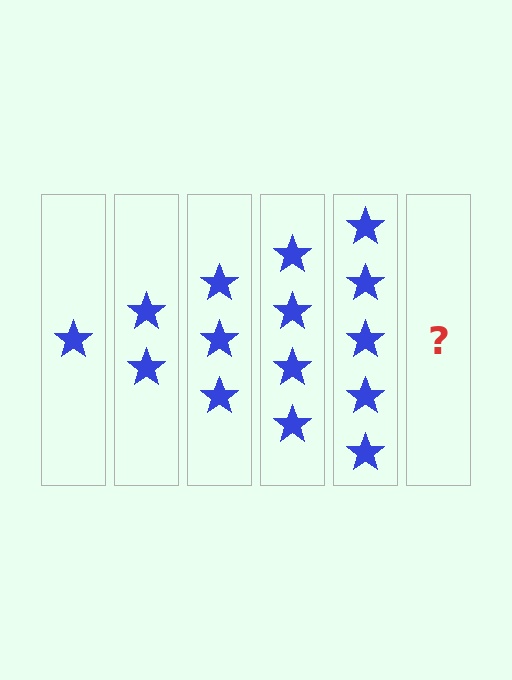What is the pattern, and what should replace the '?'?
The pattern is that each step adds one more star. The '?' should be 6 stars.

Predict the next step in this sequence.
The next step is 6 stars.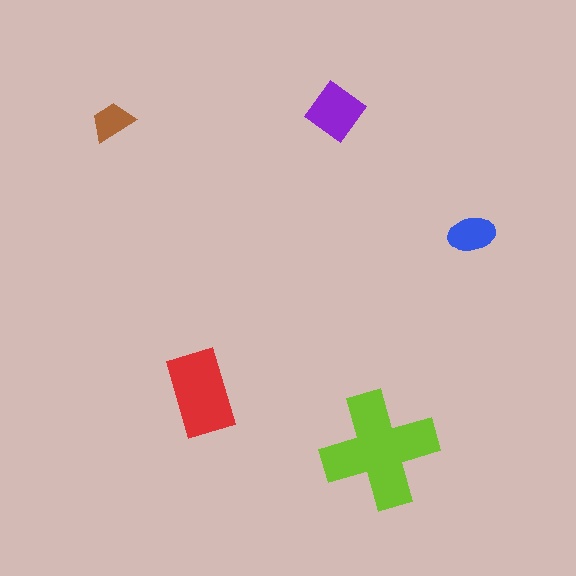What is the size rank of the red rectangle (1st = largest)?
2nd.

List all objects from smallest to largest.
The brown trapezoid, the blue ellipse, the purple diamond, the red rectangle, the lime cross.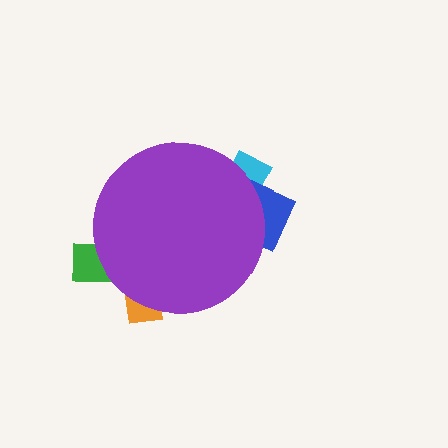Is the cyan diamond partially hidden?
Yes, the cyan diamond is partially hidden behind the purple circle.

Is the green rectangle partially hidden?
Yes, the green rectangle is partially hidden behind the purple circle.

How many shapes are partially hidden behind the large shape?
4 shapes are partially hidden.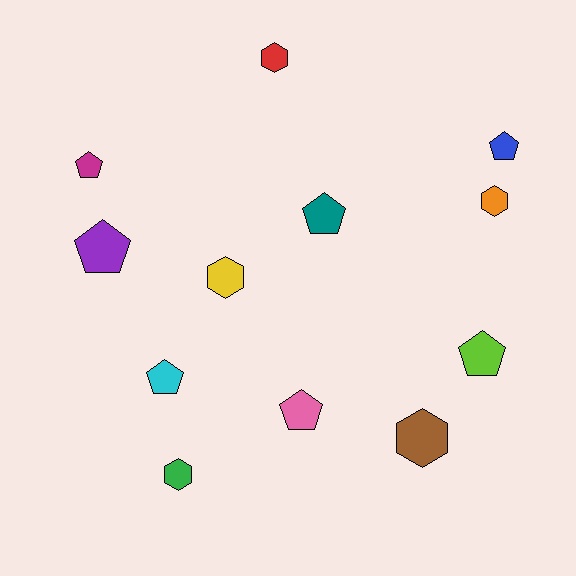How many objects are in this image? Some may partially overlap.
There are 12 objects.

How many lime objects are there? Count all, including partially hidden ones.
There is 1 lime object.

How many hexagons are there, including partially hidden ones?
There are 5 hexagons.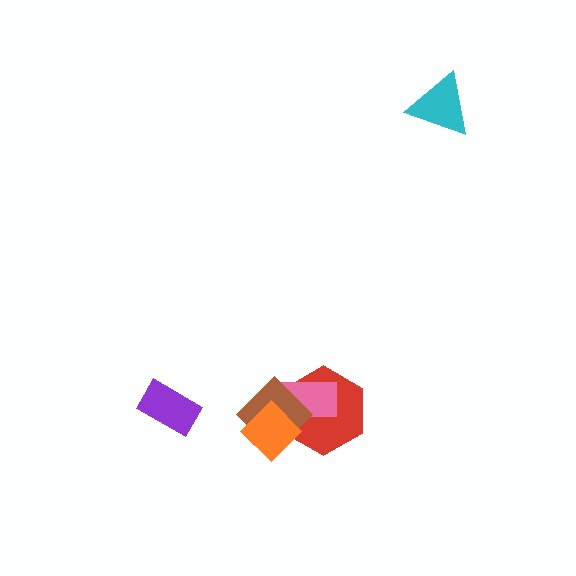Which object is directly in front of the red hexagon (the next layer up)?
The pink rectangle is directly in front of the red hexagon.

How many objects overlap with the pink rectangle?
3 objects overlap with the pink rectangle.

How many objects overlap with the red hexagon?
3 objects overlap with the red hexagon.